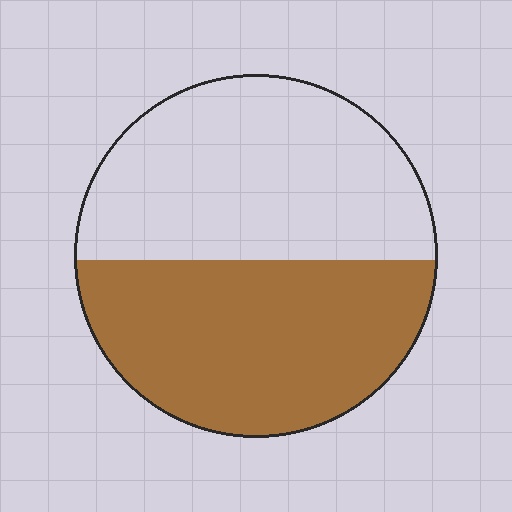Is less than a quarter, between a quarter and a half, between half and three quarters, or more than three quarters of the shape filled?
Between a quarter and a half.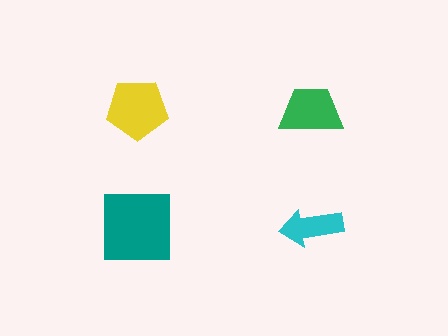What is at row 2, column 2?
A cyan arrow.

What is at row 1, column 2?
A green trapezoid.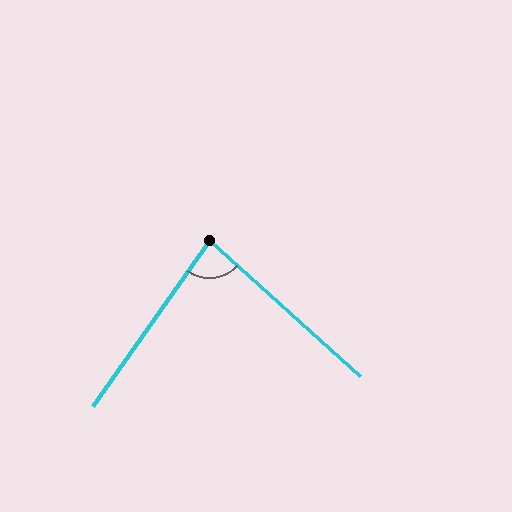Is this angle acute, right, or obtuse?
It is acute.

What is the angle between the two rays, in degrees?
Approximately 83 degrees.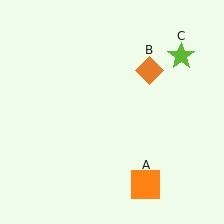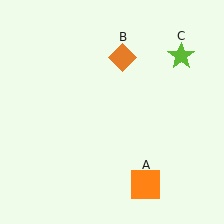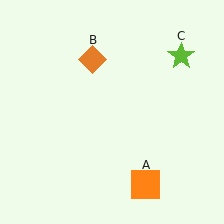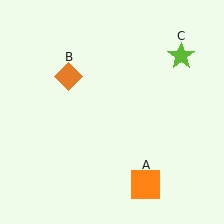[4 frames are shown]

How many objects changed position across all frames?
1 object changed position: orange diamond (object B).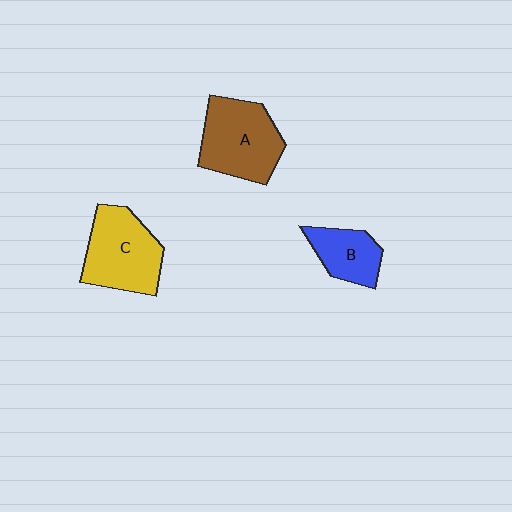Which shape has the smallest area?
Shape B (blue).